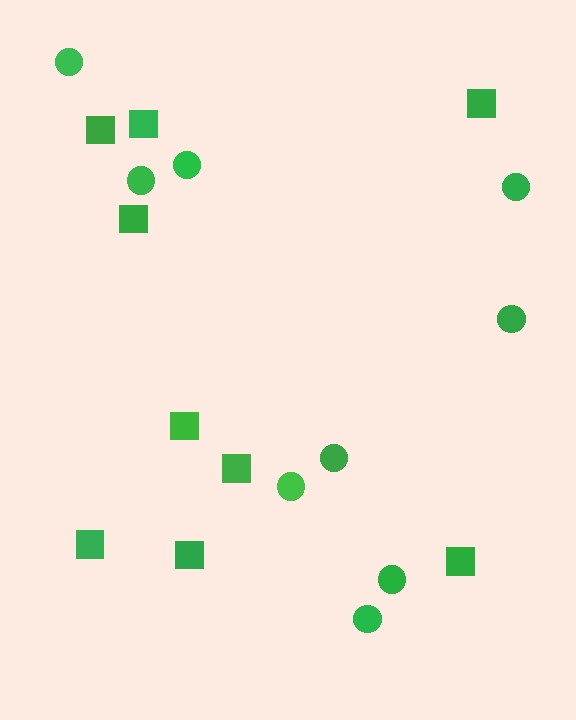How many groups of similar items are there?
There are 2 groups: one group of circles (9) and one group of squares (9).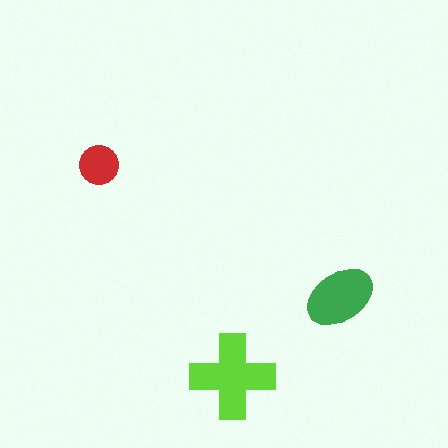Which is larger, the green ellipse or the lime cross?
The lime cross.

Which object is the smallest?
The red circle.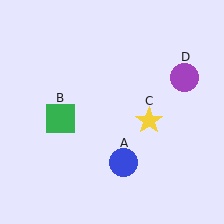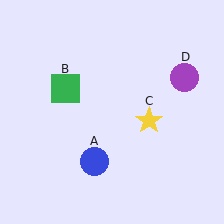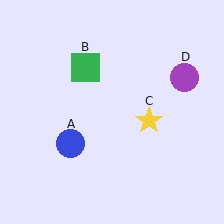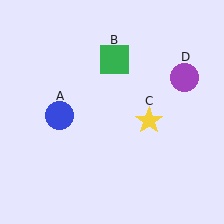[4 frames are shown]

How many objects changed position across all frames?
2 objects changed position: blue circle (object A), green square (object B).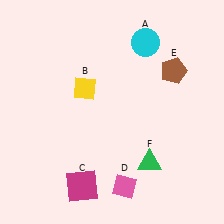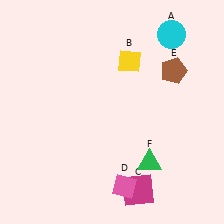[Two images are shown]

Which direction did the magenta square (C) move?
The magenta square (C) moved right.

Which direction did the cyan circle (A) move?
The cyan circle (A) moved right.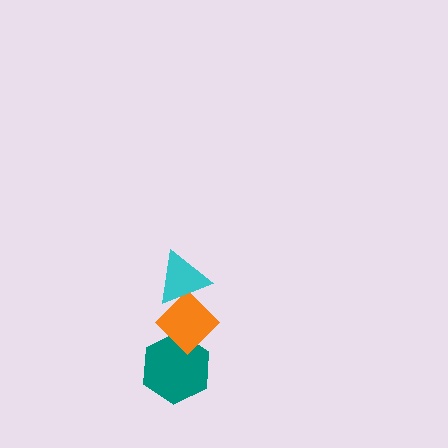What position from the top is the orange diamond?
The orange diamond is 2nd from the top.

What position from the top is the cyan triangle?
The cyan triangle is 1st from the top.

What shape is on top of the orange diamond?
The cyan triangle is on top of the orange diamond.